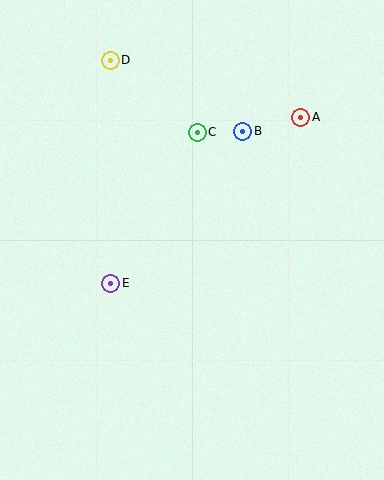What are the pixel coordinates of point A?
Point A is at (301, 117).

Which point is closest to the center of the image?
Point E at (111, 283) is closest to the center.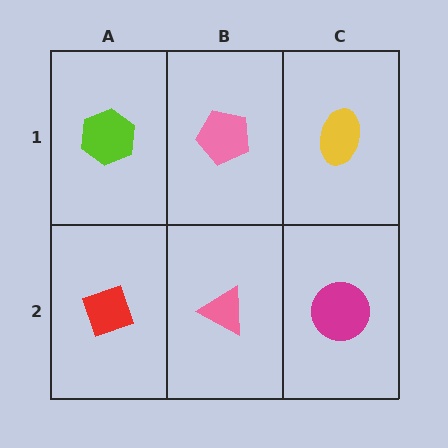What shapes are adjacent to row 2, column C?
A yellow ellipse (row 1, column C), a pink triangle (row 2, column B).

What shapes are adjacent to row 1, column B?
A pink triangle (row 2, column B), a lime hexagon (row 1, column A), a yellow ellipse (row 1, column C).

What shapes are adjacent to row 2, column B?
A pink pentagon (row 1, column B), a red diamond (row 2, column A), a magenta circle (row 2, column C).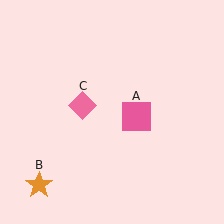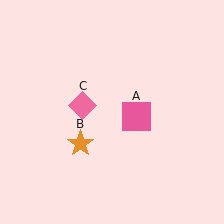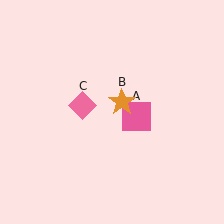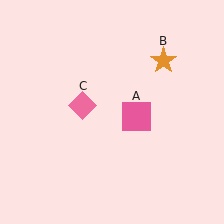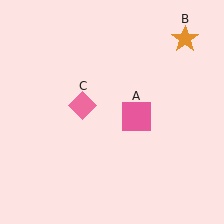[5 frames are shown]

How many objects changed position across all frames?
1 object changed position: orange star (object B).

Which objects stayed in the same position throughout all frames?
Pink square (object A) and pink diamond (object C) remained stationary.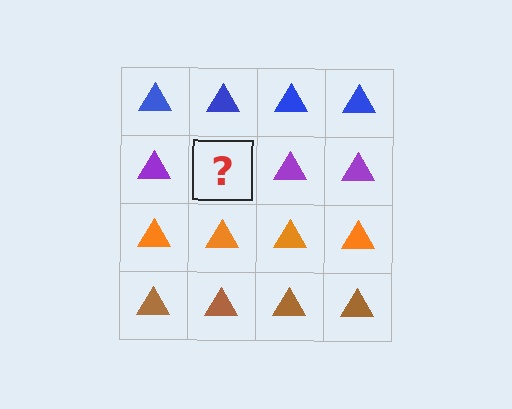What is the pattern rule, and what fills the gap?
The rule is that each row has a consistent color. The gap should be filled with a purple triangle.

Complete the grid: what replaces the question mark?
The question mark should be replaced with a purple triangle.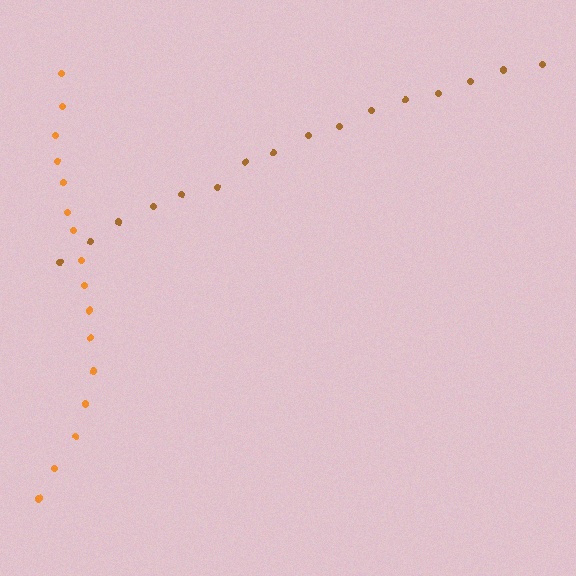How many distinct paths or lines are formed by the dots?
There are 2 distinct paths.